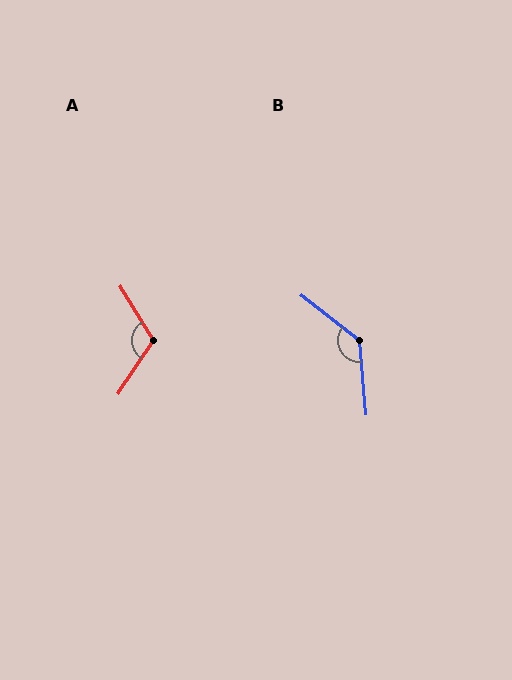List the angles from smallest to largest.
A (115°), B (133°).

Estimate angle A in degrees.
Approximately 115 degrees.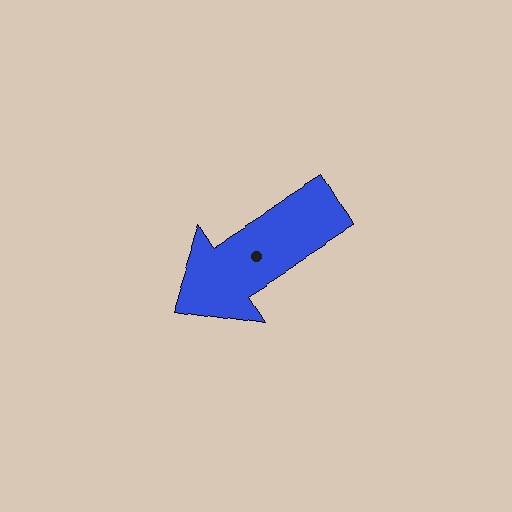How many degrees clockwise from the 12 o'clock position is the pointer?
Approximately 238 degrees.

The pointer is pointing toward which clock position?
Roughly 8 o'clock.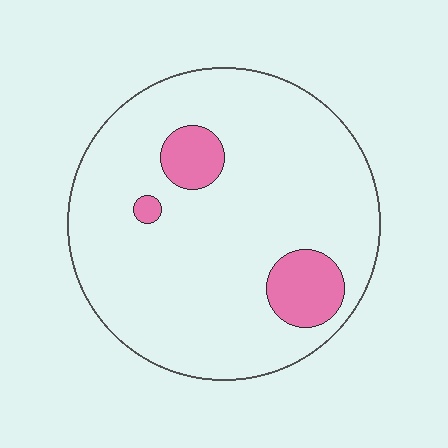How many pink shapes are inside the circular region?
3.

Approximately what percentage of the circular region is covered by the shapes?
Approximately 10%.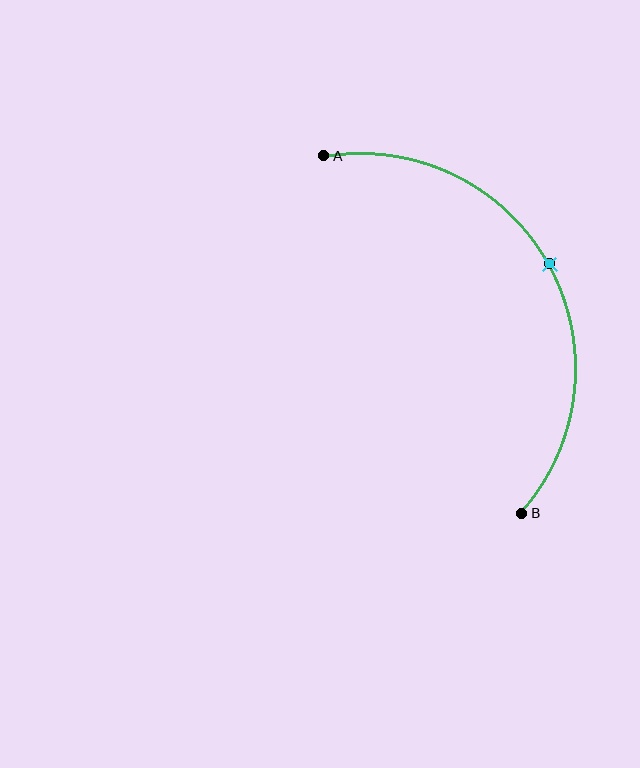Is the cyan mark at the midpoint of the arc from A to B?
Yes. The cyan mark lies on the arc at equal arc-length from both A and B — it is the arc midpoint.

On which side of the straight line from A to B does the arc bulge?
The arc bulges to the right of the straight line connecting A and B.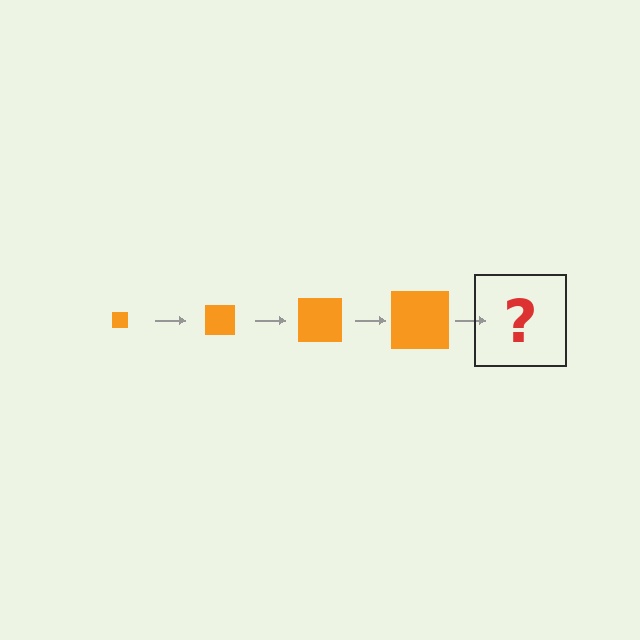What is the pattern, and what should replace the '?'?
The pattern is that the square gets progressively larger each step. The '?' should be an orange square, larger than the previous one.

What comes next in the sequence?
The next element should be an orange square, larger than the previous one.